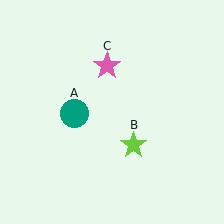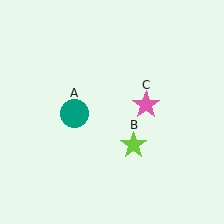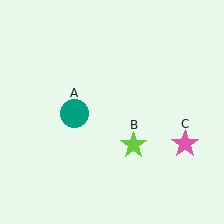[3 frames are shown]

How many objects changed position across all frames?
1 object changed position: pink star (object C).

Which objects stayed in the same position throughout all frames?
Teal circle (object A) and lime star (object B) remained stationary.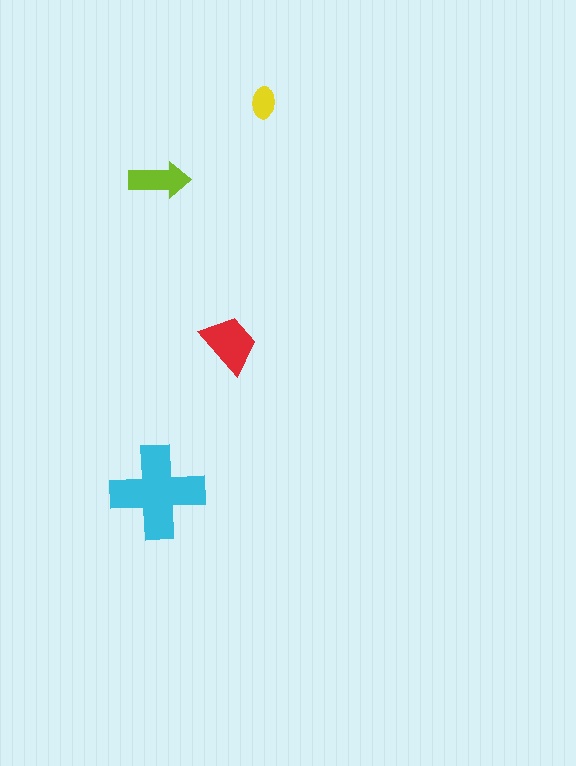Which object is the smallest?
The yellow ellipse.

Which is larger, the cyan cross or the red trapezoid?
The cyan cross.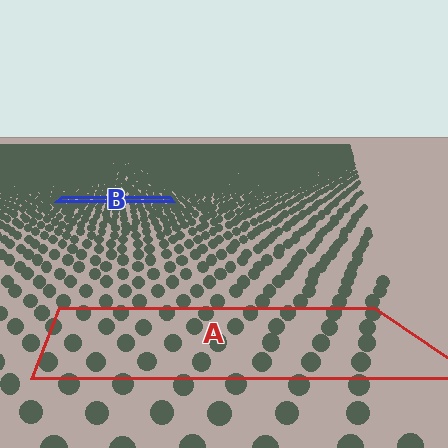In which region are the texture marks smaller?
The texture marks are smaller in region B, because it is farther away.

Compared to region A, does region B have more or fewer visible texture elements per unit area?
Region B has more texture elements per unit area — they are packed more densely because it is farther away.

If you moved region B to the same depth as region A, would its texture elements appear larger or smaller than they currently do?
They would appear larger. At a closer depth, the same texture elements are projected at a bigger on-screen size.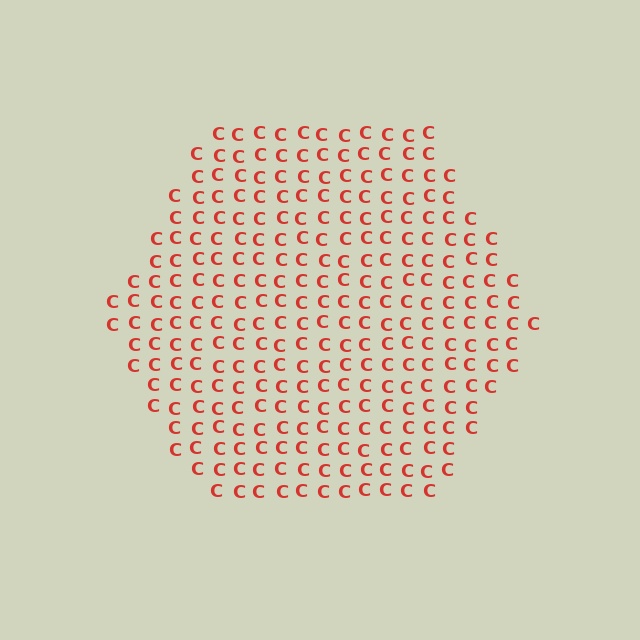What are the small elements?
The small elements are letter C's.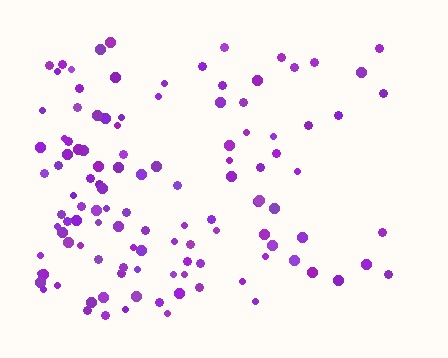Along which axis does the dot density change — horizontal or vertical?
Horizontal.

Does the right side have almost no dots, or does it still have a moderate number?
Still a moderate number, just noticeably fewer than the left.